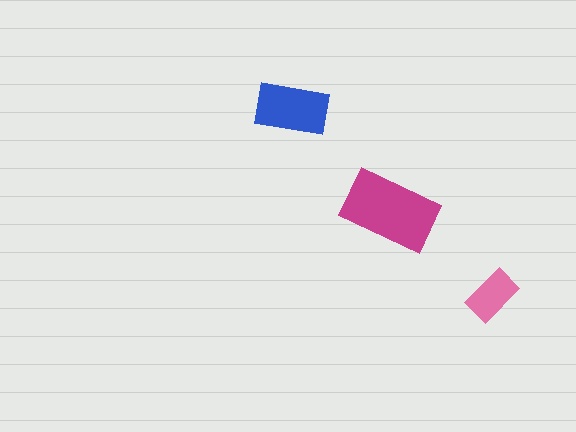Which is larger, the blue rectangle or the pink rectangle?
The blue one.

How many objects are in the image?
There are 3 objects in the image.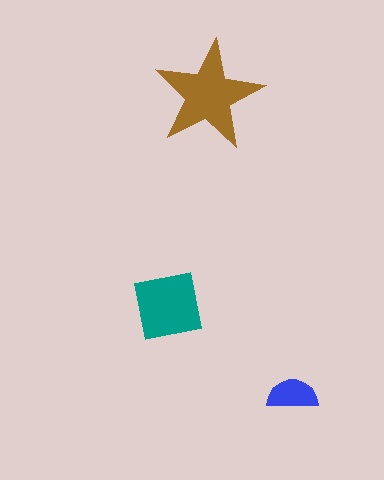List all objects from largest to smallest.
The brown star, the teal square, the blue semicircle.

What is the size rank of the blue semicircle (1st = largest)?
3rd.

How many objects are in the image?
There are 3 objects in the image.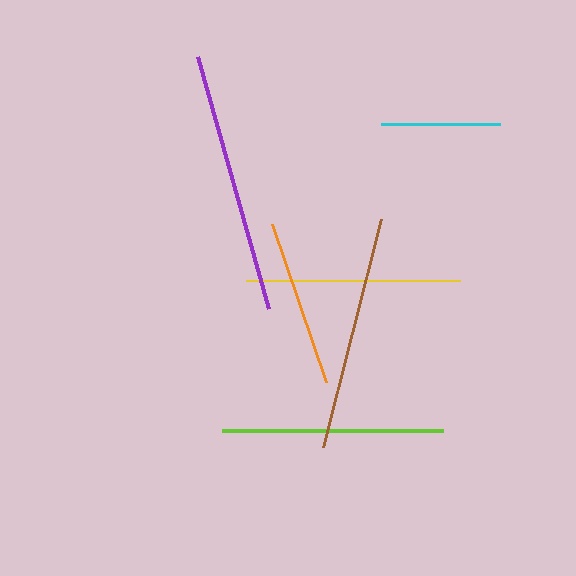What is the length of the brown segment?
The brown segment is approximately 235 pixels long.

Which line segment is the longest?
The purple line is the longest at approximately 261 pixels.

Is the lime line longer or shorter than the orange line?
The lime line is longer than the orange line.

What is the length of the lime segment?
The lime segment is approximately 221 pixels long.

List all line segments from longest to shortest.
From longest to shortest: purple, brown, lime, yellow, orange, cyan.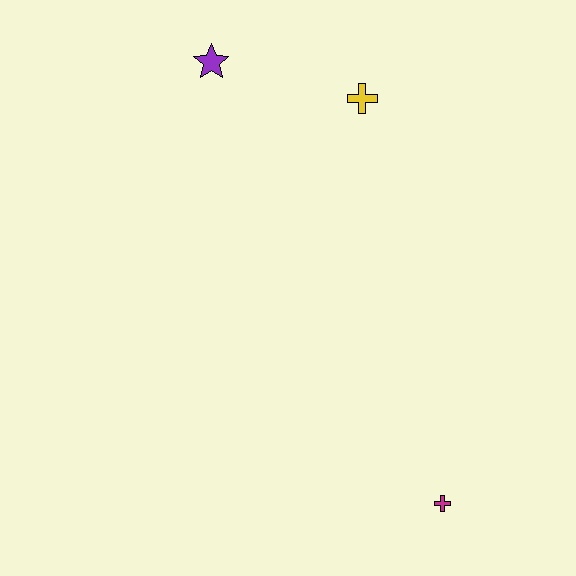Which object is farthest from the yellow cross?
The magenta cross is farthest from the yellow cross.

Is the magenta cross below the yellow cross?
Yes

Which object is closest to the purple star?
The yellow cross is closest to the purple star.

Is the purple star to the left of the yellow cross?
Yes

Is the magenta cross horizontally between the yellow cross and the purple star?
No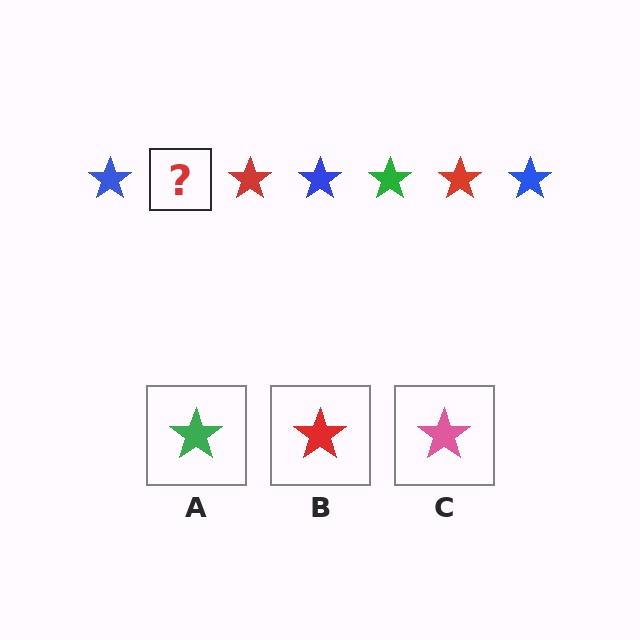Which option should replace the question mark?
Option A.